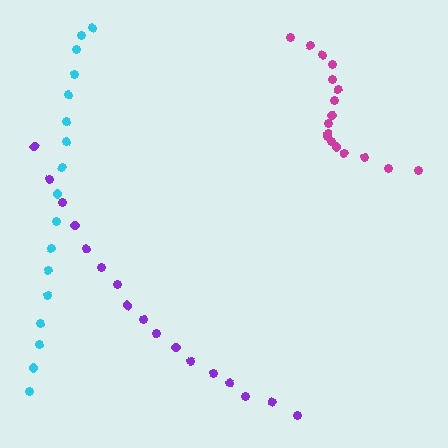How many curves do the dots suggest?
There are 3 distinct paths.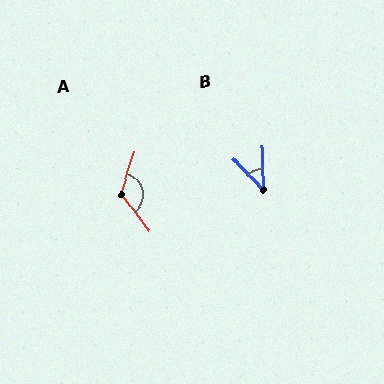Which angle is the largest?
A, at approximately 126 degrees.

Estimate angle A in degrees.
Approximately 126 degrees.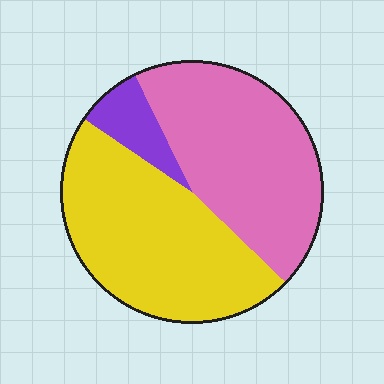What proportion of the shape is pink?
Pink covers roughly 45% of the shape.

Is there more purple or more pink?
Pink.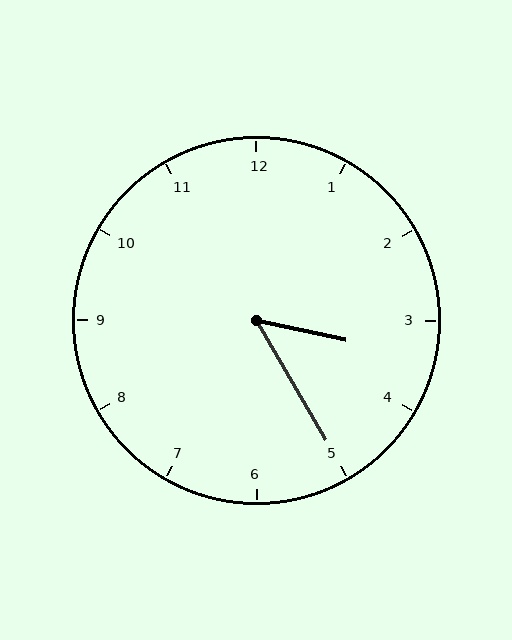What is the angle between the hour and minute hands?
Approximately 48 degrees.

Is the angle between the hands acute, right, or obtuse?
It is acute.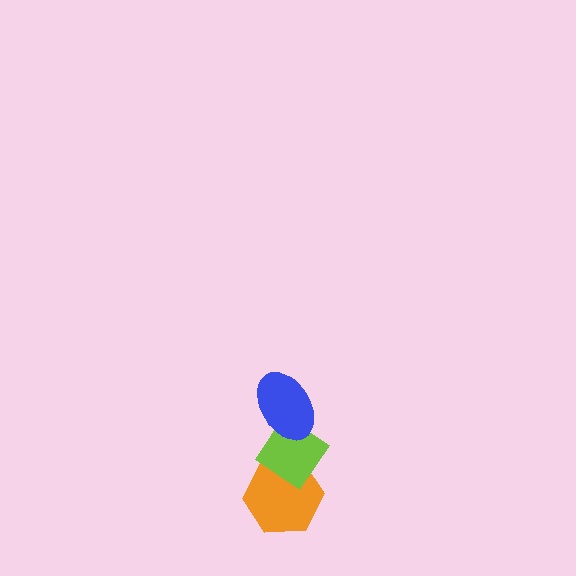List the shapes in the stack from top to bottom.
From top to bottom: the blue ellipse, the lime diamond, the orange hexagon.